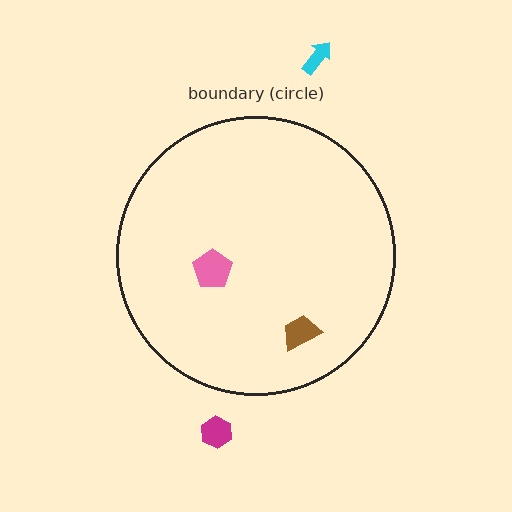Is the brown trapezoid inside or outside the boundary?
Inside.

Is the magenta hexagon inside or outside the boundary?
Outside.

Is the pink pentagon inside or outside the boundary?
Inside.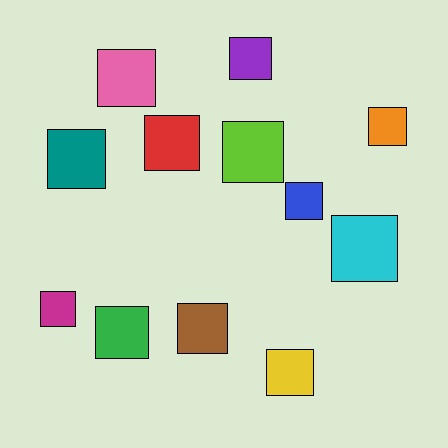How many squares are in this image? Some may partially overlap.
There are 12 squares.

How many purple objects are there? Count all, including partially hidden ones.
There is 1 purple object.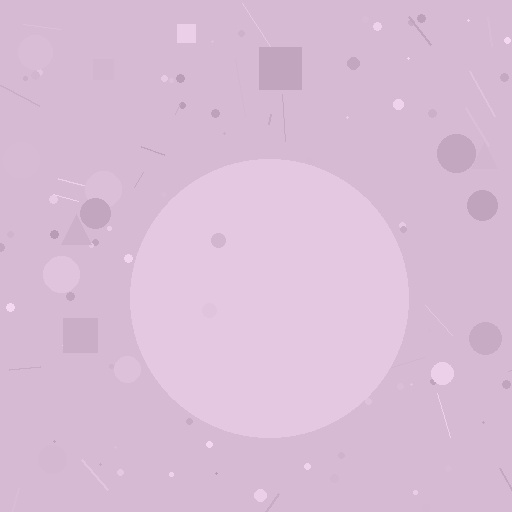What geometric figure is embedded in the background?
A circle is embedded in the background.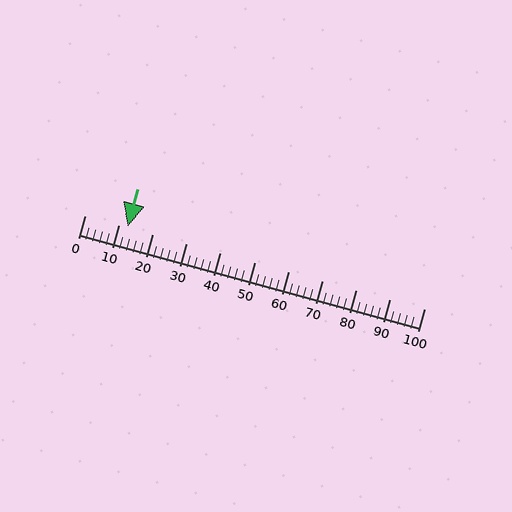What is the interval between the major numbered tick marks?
The major tick marks are spaced 10 units apart.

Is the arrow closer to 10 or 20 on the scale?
The arrow is closer to 10.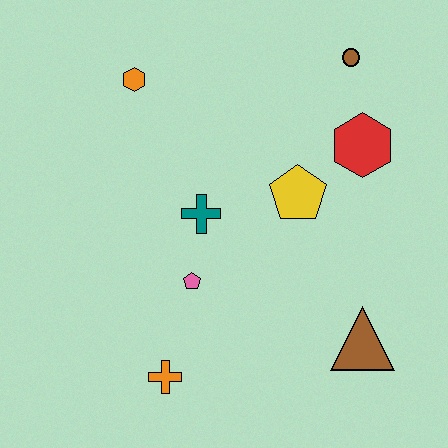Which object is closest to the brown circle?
The red hexagon is closest to the brown circle.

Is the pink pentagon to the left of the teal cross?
Yes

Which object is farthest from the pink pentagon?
The brown circle is farthest from the pink pentagon.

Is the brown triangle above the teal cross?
No